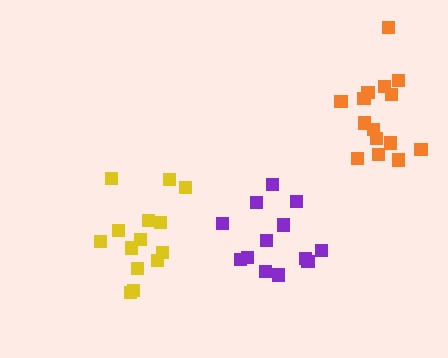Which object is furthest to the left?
The yellow cluster is leftmost.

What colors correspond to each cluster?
The clusters are colored: purple, orange, yellow.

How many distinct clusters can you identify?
There are 3 distinct clusters.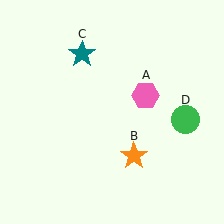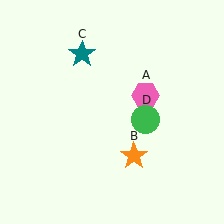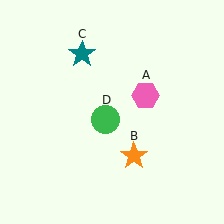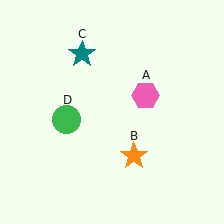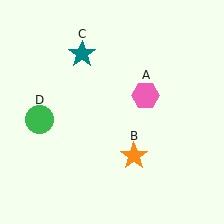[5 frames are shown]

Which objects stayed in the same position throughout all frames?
Pink hexagon (object A) and orange star (object B) and teal star (object C) remained stationary.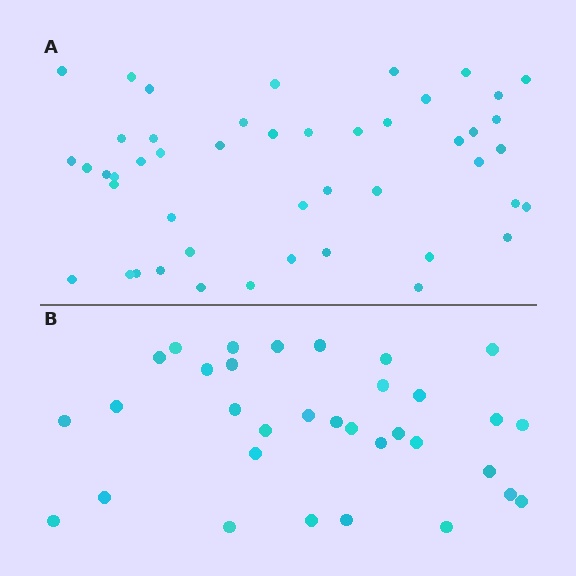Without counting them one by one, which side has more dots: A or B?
Region A (the top region) has more dots.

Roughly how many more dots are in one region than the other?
Region A has approximately 15 more dots than region B.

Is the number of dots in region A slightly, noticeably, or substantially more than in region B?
Region A has noticeably more, but not dramatically so. The ratio is roughly 1.4 to 1.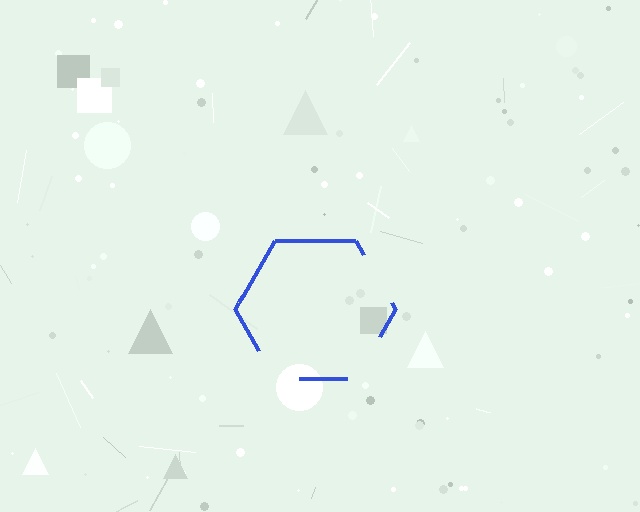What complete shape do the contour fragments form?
The contour fragments form a hexagon.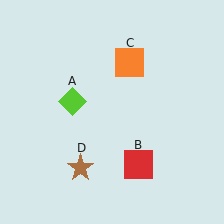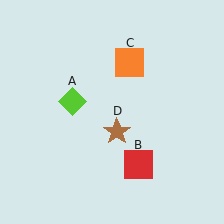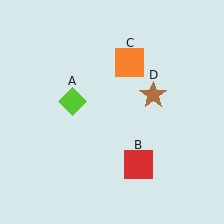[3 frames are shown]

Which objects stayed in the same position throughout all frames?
Lime diamond (object A) and red square (object B) and orange square (object C) remained stationary.